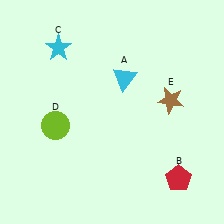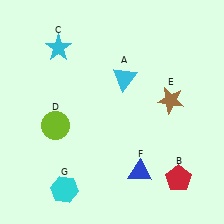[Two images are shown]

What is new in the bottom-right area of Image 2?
A blue triangle (F) was added in the bottom-right area of Image 2.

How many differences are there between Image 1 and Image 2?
There are 2 differences between the two images.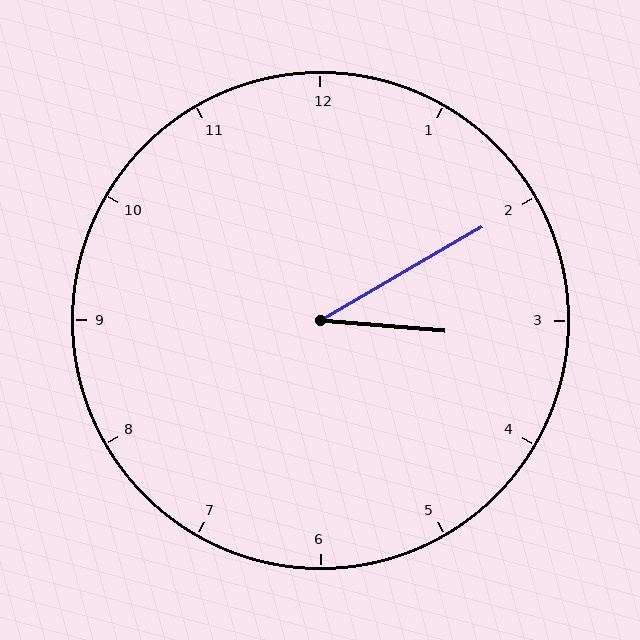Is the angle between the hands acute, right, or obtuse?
It is acute.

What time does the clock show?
3:10.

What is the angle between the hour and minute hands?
Approximately 35 degrees.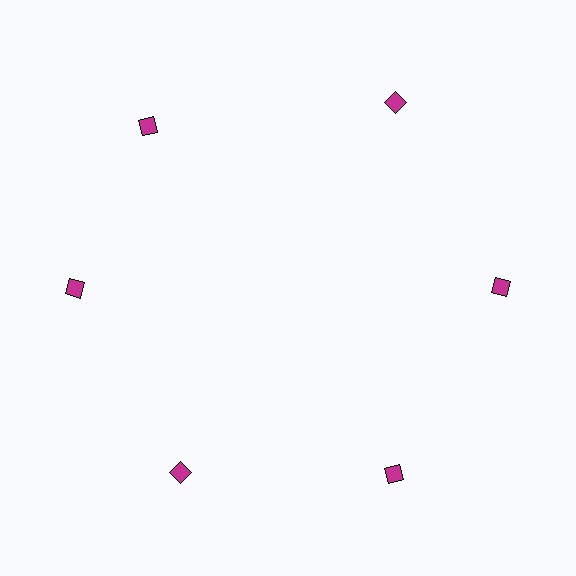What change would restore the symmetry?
The symmetry would be restored by rotating it back into even spacing with its neighbors so that all 6 diamonds sit at equal angles and equal distance from the center.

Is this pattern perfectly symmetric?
No. The 6 magenta diamonds are arranged in a ring, but one element near the 11 o'clock position is rotated out of alignment along the ring, breaking the 6-fold rotational symmetry.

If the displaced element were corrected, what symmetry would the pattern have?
It would have 6-fold rotational symmetry — the pattern would map onto itself every 60 degrees.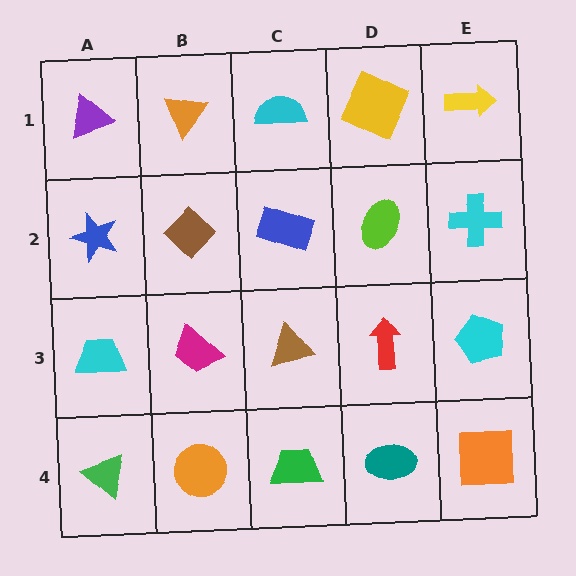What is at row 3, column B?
A magenta trapezoid.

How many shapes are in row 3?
5 shapes.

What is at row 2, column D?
A lime ellipse.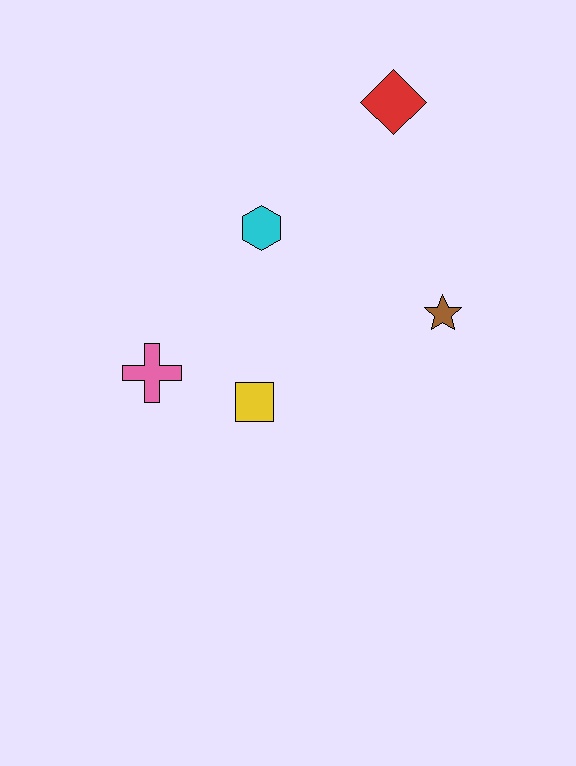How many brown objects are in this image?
There is 1 brown object.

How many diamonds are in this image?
There is 1 diamond.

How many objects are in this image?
There are 5 objects.